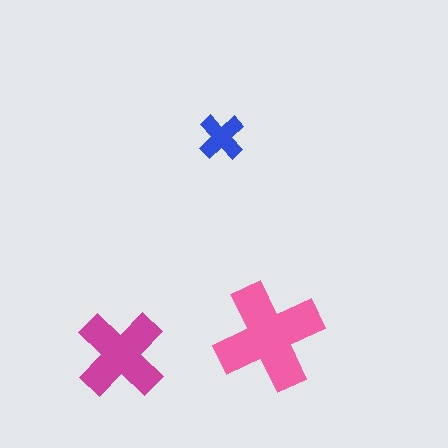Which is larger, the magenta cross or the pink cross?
The pink one.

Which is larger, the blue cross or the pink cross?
The pink one.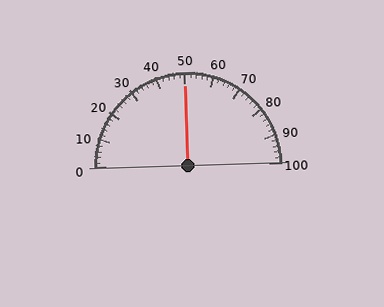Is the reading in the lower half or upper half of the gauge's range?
The reading is in the upper half of the range (0 to 100).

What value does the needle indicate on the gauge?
The needle indicates approximately 50.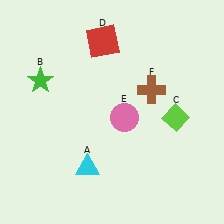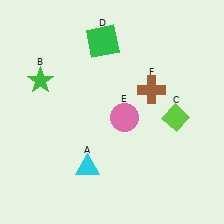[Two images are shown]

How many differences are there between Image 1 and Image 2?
There is 1 difference between the two images.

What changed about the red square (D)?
In Image 1, D is red. In Image 2, it changed to green.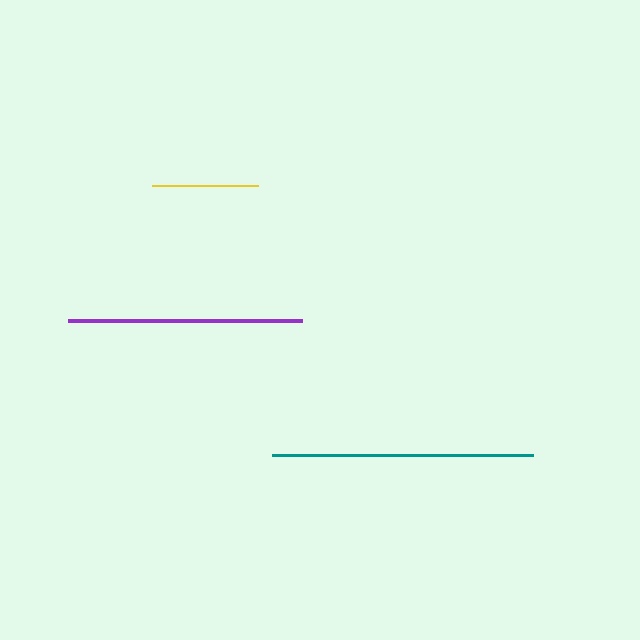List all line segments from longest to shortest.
From longest to shortest: teal, purple, yellow.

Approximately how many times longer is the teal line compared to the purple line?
The teal line is approximately 1.1 times the length of the purple line.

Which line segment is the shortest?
The yellow line is the shortest at approximately 105 pixels.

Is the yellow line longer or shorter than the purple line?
The purple line is longer than the yellow line.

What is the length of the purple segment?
The purple segment is approximately 234 pixels long.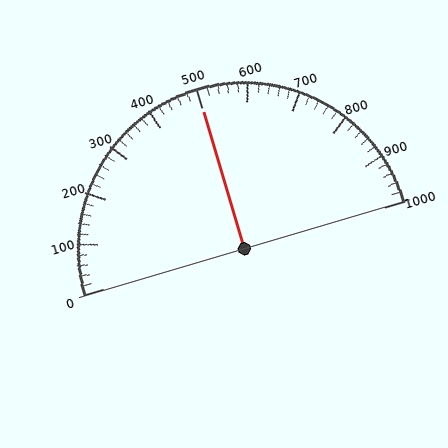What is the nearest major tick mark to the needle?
The nearest major tick mark is 500.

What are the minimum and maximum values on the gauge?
The gauge ranges from 0 to 1000.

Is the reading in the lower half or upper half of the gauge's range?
The reading is in the upper half of the range (0 to 1000).